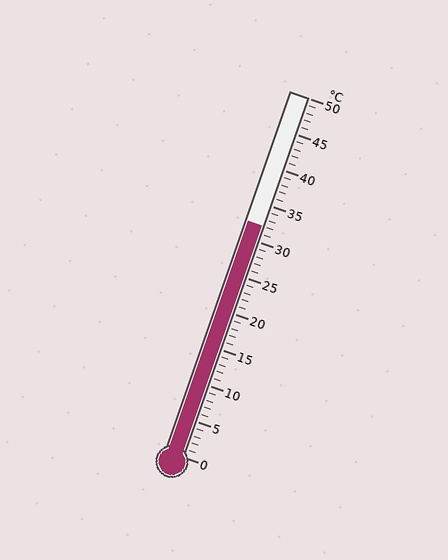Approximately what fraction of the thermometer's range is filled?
The thermometer is filled to approximately 65% of its range.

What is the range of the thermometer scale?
The thermometer scale ranges from 0°C to 50°C.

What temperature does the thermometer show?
The thermometer shows approximately 32°C.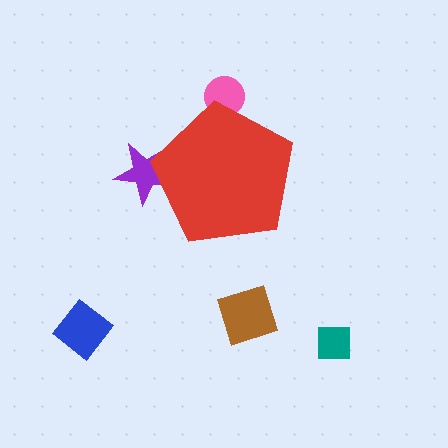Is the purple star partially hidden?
Yes, the purple star is partially hidden behind the red pentagon.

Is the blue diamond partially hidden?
No, the blue diamond is fully visible.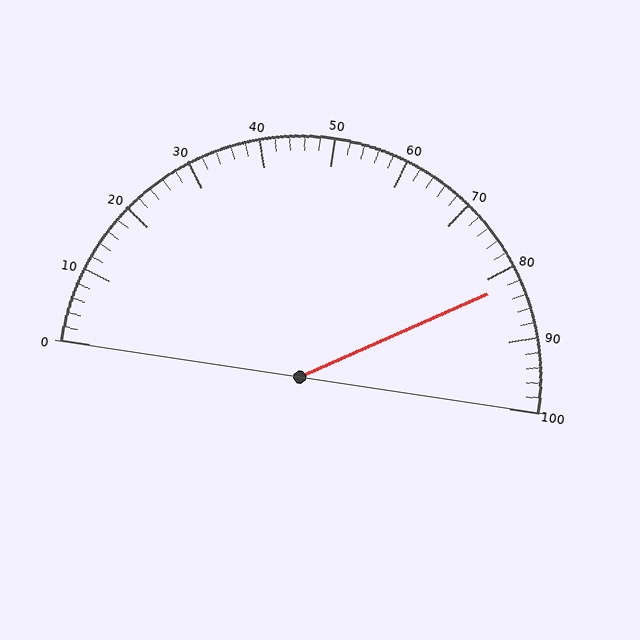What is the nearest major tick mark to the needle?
The nearest major tick mark is 80.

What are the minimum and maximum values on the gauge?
The gauge ranges from 0 to 100.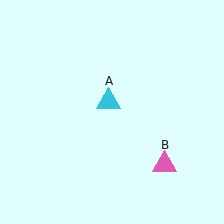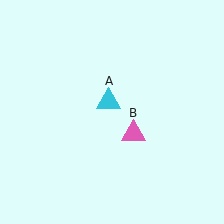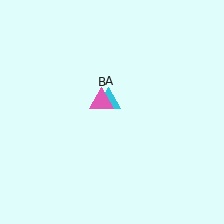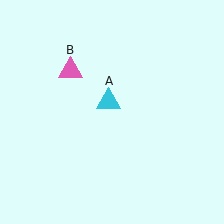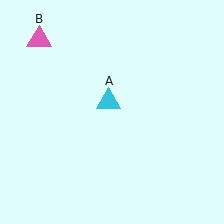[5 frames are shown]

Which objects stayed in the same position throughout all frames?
Cyan triangle (object A) remained stationary.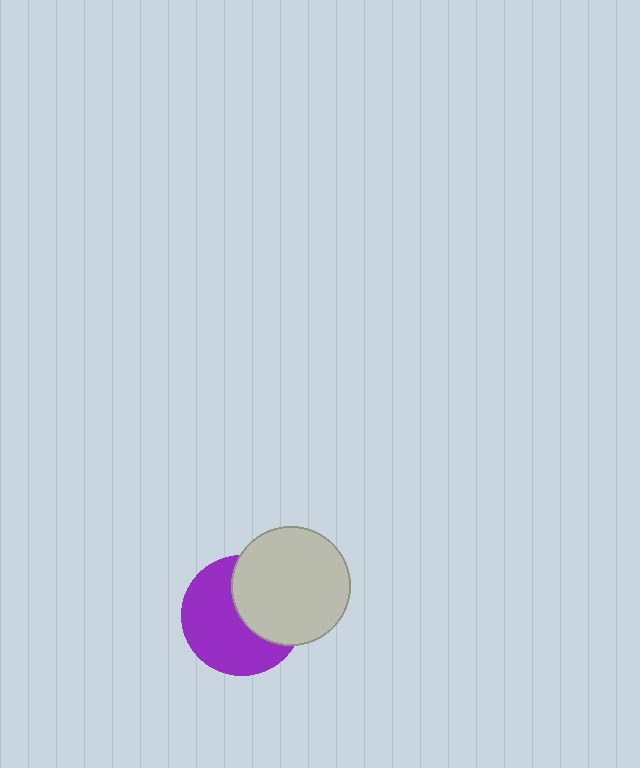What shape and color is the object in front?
The object in front is a light gray circle.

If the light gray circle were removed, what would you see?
You would see the complete purple circle.